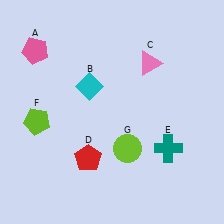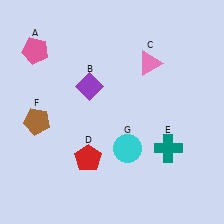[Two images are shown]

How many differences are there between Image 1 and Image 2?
There are 3 differences between the two images.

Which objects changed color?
B changed from cyan to purple. F changed from lime to brown. G changed from lime to cyan.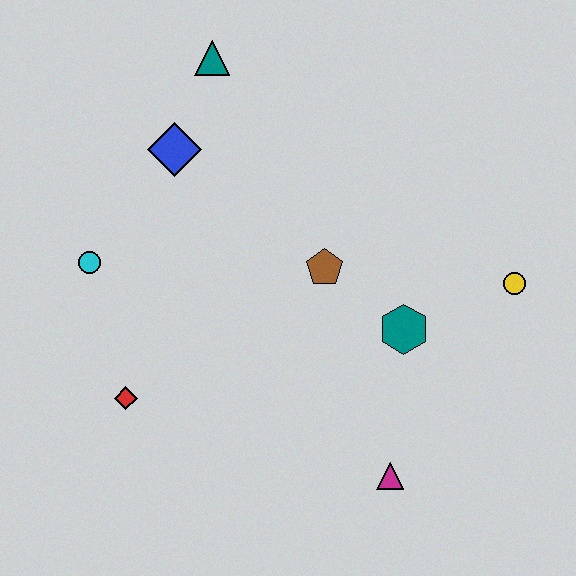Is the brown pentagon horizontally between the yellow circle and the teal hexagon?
No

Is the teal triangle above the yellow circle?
Yes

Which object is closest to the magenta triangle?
The teal hexagon is closest to the magenta triangle.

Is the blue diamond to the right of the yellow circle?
No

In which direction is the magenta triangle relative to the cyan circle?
The magenta triangle is to the right of the cyan circle.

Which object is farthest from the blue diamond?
The magenta triangle is farthest from the blue diamond.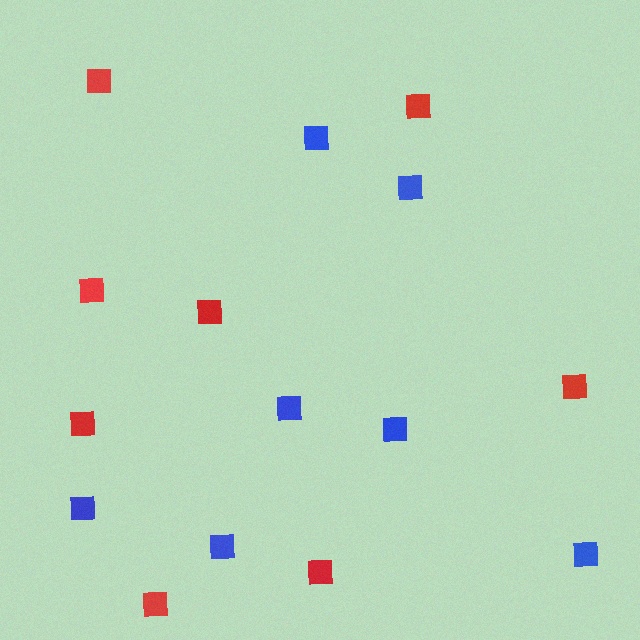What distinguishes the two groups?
There are 2 groups: one group of red squares (8) and one group of blue squares (7).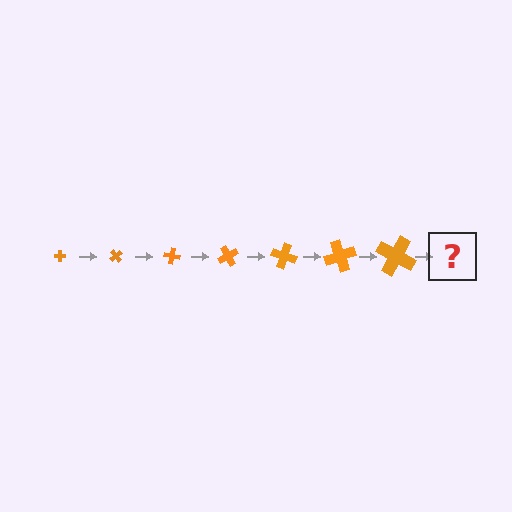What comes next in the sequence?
The next element should be a cross, larger than the previous one and rotated 350 degrees from the start.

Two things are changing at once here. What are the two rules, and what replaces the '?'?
The two rules are that the cross grows larger each step and it rotates 50 degrees each step. The '?' should be a cross, larger than the previous one and rotated 350 degrees from the start.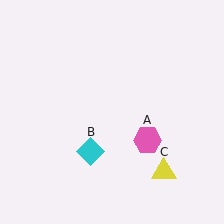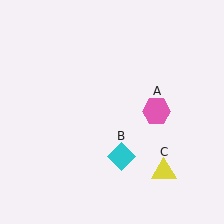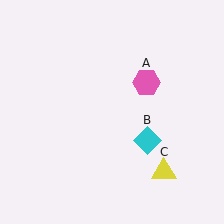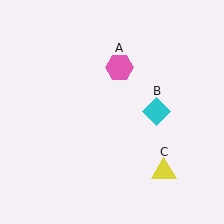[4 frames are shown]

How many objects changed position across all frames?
2 objects changed position: pink hexagon (object A), cyan diamond (object B).